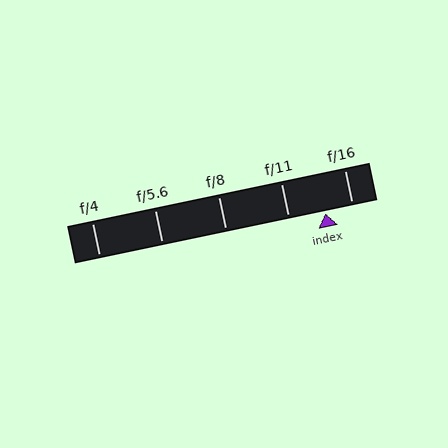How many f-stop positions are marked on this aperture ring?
There are 5 f-stop positions marked.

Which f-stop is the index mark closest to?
The index mark is closest to f/16.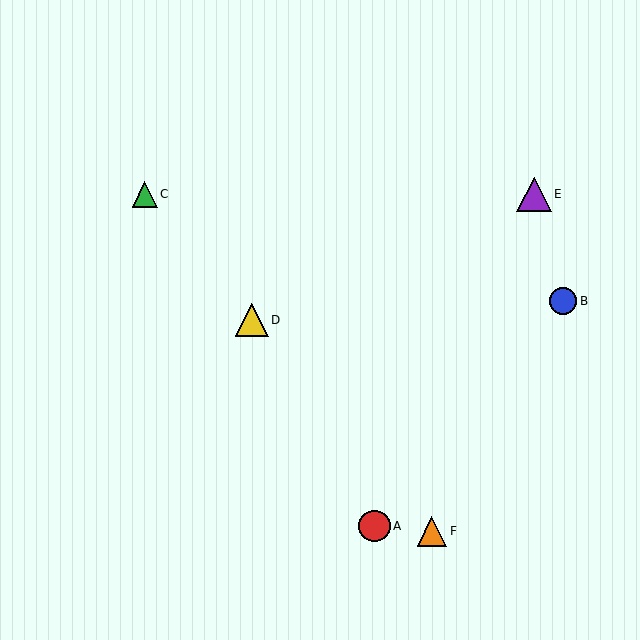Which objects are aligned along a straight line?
Objects C, D, F are aligned along a straight line.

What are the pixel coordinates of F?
Object F is at (432, 531).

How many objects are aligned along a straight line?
3 objects (C, D, F) are aligned along a straight line.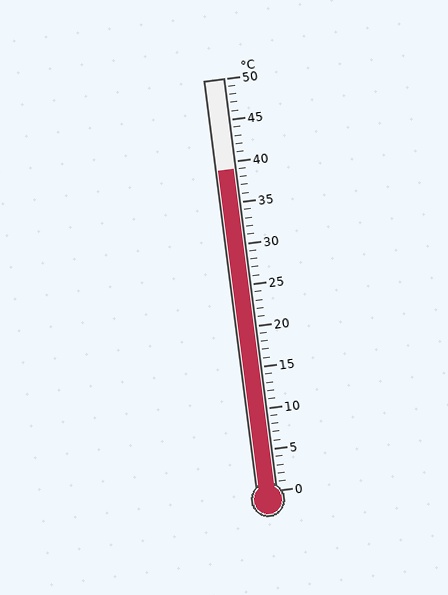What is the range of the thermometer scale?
The thermometer scale ranges from 0°C to 50°C.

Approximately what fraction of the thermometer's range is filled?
The thermometer is filled to approximately 80% of its range.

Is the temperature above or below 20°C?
The temperature is above 20°C.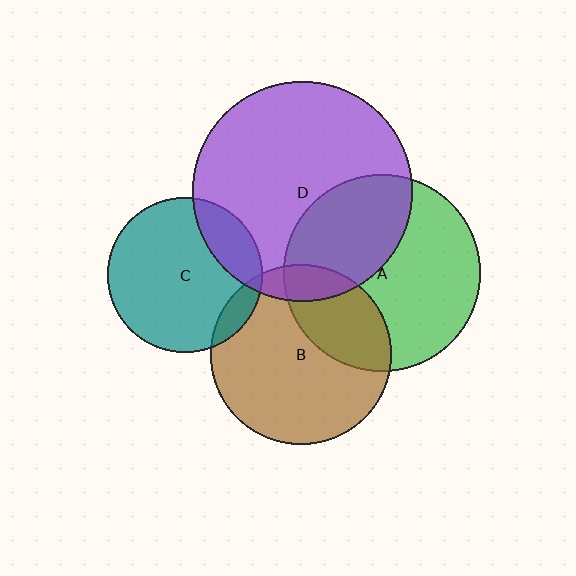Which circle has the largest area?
Circle D (purple).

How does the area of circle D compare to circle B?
Approximately 1.5 times.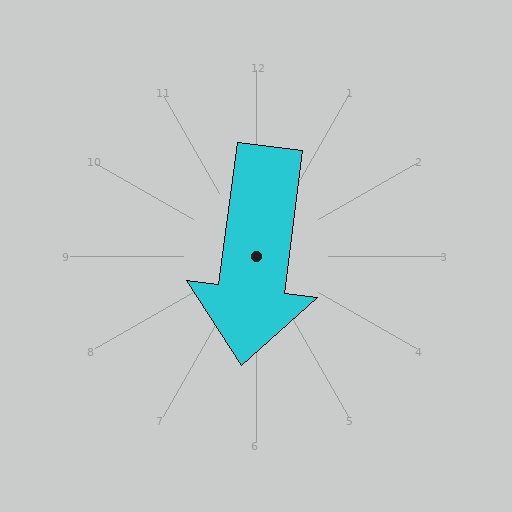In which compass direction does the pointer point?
South.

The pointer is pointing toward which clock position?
Roughly 6 o'clock.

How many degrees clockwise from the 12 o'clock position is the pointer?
Approximately 187 degrees.